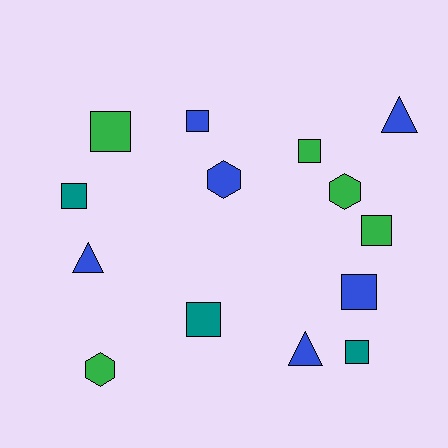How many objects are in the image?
There are 14 objects.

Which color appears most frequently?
Blue, with 6 objects.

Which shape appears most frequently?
Square, with 8 objects.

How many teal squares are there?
There are 3 teal squares.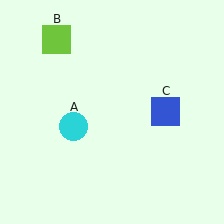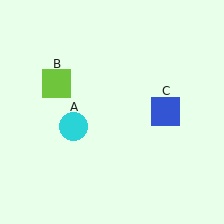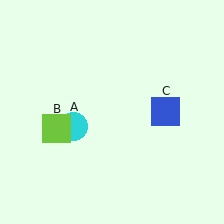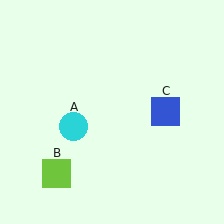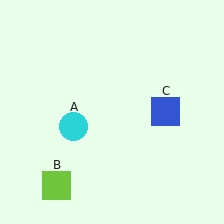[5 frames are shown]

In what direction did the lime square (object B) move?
The lime square (object B) moved down.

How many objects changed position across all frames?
1 object changed position: lime square (object B).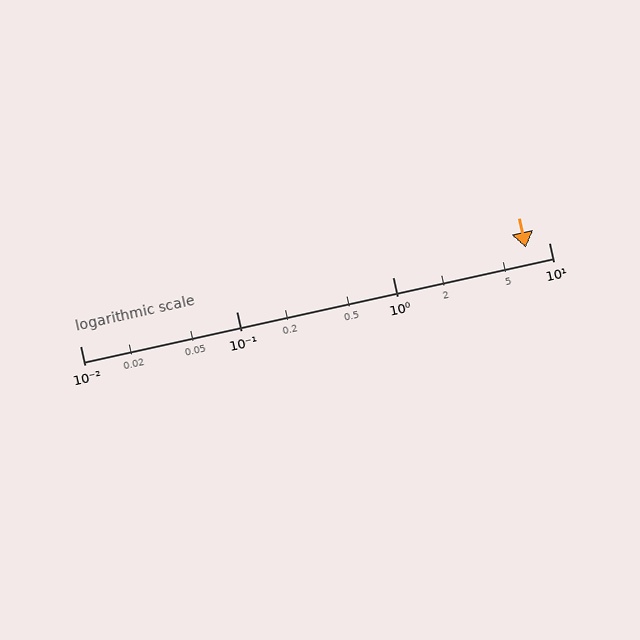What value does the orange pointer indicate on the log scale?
The pointer indicates approximately 7.1.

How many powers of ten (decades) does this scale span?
The scale spans 3 decades, from 0.01 to 10.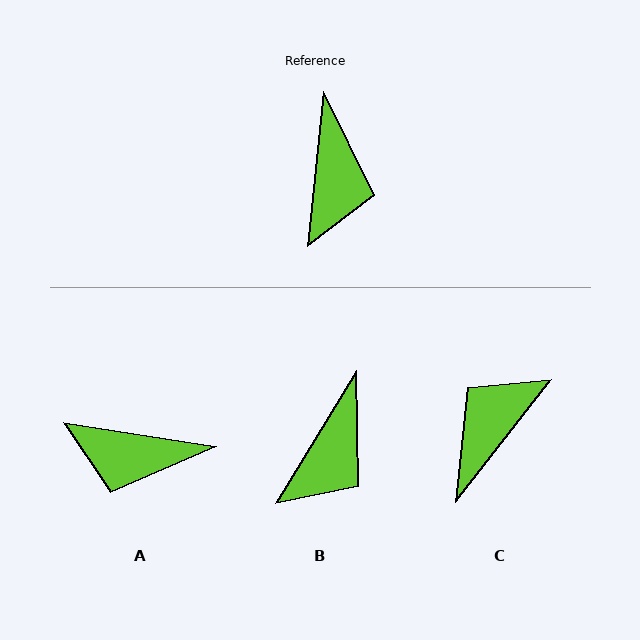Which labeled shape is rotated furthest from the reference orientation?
C, about 148 degrees away.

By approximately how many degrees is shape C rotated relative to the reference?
Approximately 148 degrees counter-clockwise.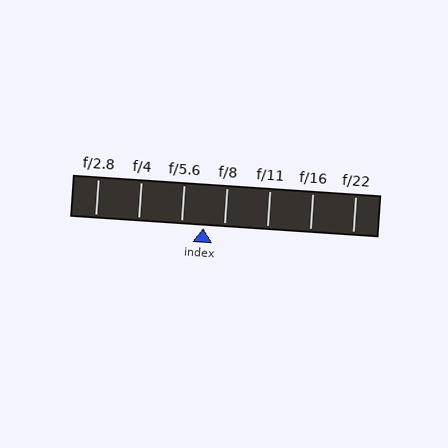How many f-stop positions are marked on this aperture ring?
There are 7 f-stop positions marked.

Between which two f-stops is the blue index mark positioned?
The index mark is between f/5.6 and f/8.